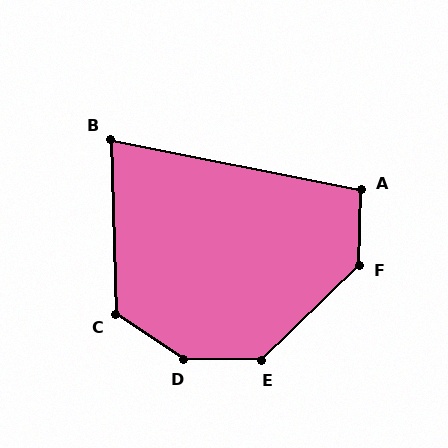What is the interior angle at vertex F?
Approximately 136 degrees (obtuse).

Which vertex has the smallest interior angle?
B, at approximately 77 degrees.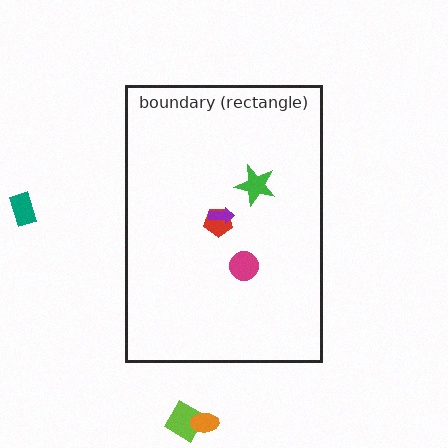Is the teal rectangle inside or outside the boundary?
Outside.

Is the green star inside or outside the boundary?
Inside.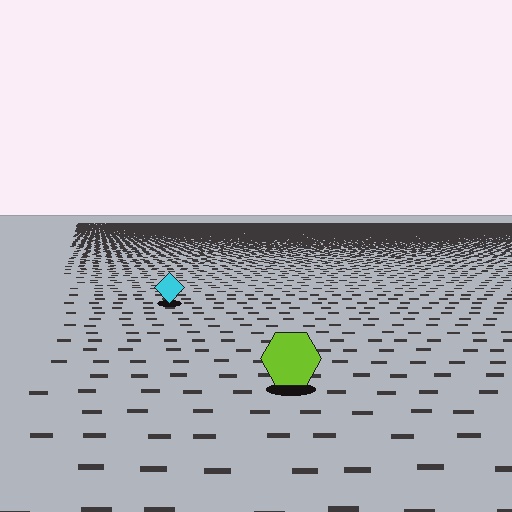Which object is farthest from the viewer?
The cyan diamond is farthest from the viewer. It appears smaller and the ground texture around it is denser.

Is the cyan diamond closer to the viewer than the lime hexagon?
No. The lime hexagon is closer — you can tell from the texture gradient: the ground texture is coarser near it.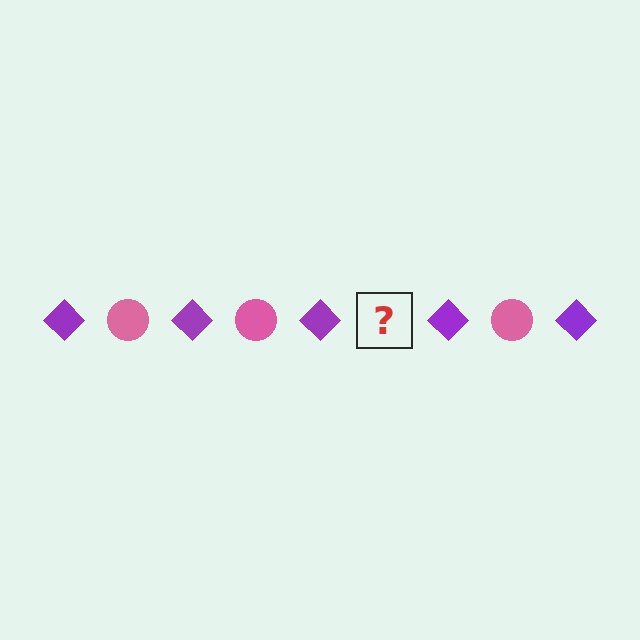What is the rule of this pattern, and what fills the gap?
The rule is that the pattern alternates between purple diamond and pink circle. The gap should be filled with a pink circle.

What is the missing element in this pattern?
The missing element is a pink circle.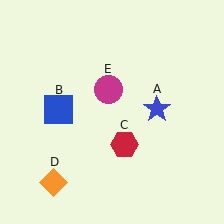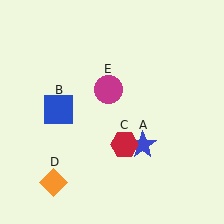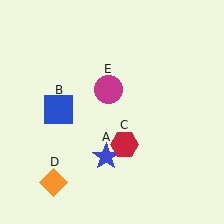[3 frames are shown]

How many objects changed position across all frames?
1 object changed position: blue star (object A).